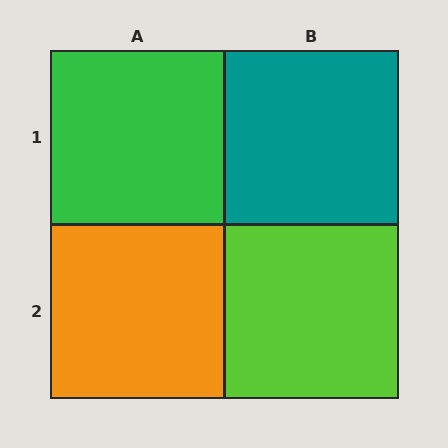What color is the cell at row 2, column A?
Orange.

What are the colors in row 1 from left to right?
Green, teal.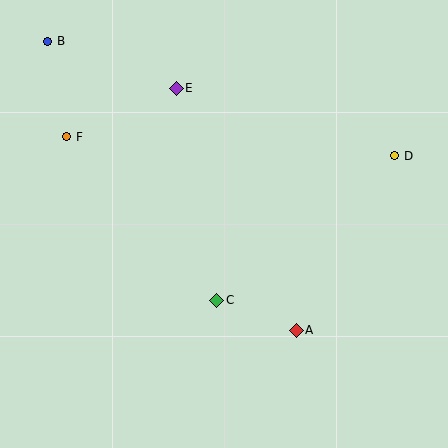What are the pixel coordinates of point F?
Point F is at (67, 137).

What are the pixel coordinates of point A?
Point A is at (296, 330).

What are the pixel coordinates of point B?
Point B is at (48, 41).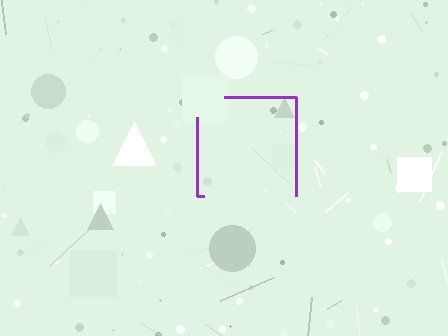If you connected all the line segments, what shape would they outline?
They would outline a square.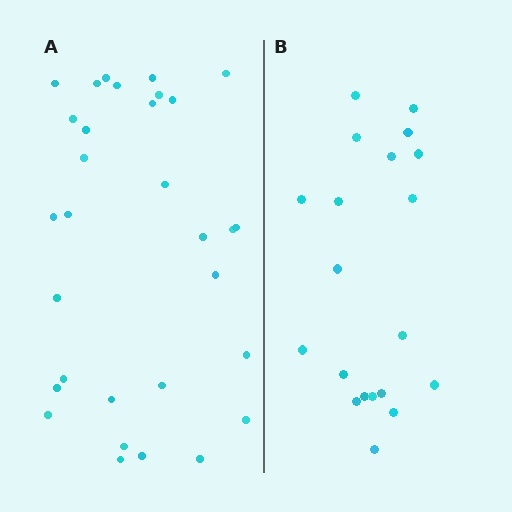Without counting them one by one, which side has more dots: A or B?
Region A (the left region) has more dots.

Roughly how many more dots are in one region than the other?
Region A has roughly 12 or so more dots than region B.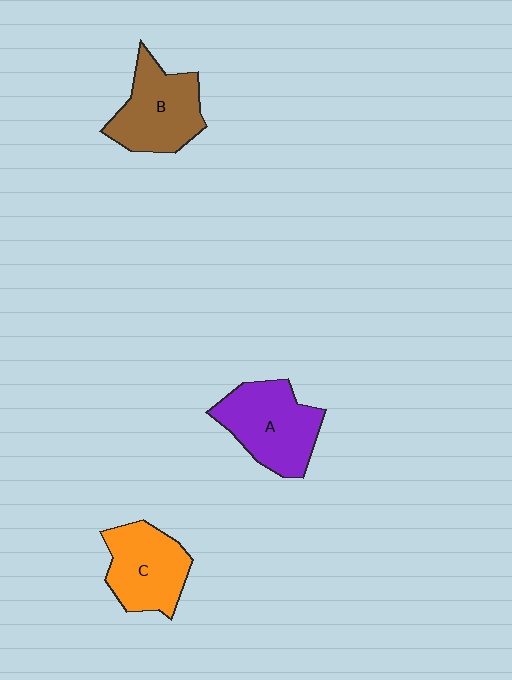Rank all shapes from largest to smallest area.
From largest to smallest: A (purple), B (brown), C (orange).